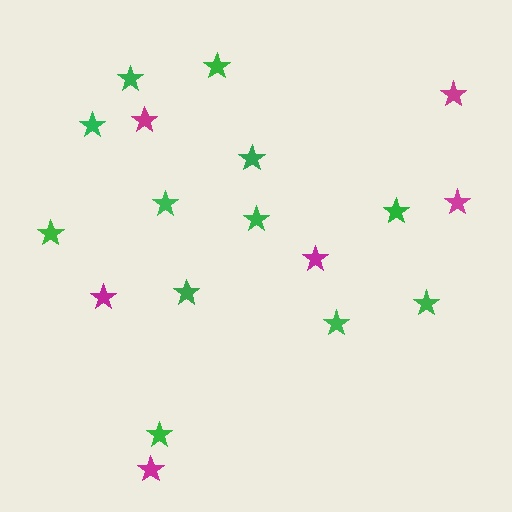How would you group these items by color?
There are 2 groups: one group of green stars (12) and one group of magenta stars (6).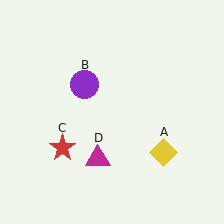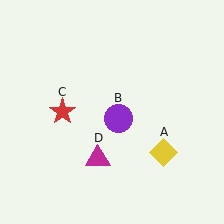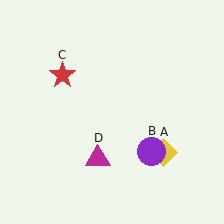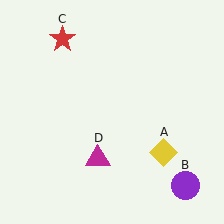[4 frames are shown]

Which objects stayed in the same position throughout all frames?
Yellow diamond (object A) and magenta triangle (object D) remained stationary.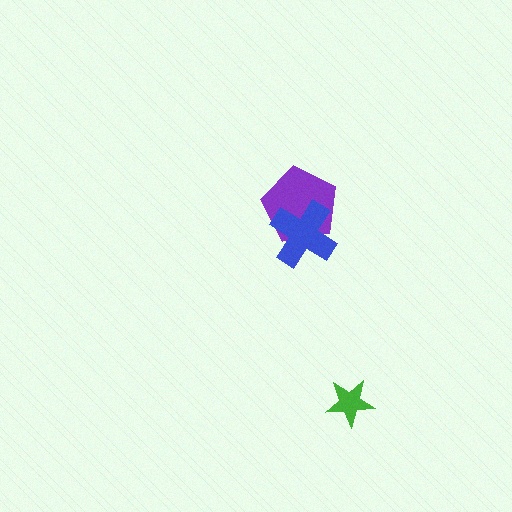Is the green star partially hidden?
No, no other shape covers it.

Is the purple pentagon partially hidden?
Yes, it is partially covered by another shape.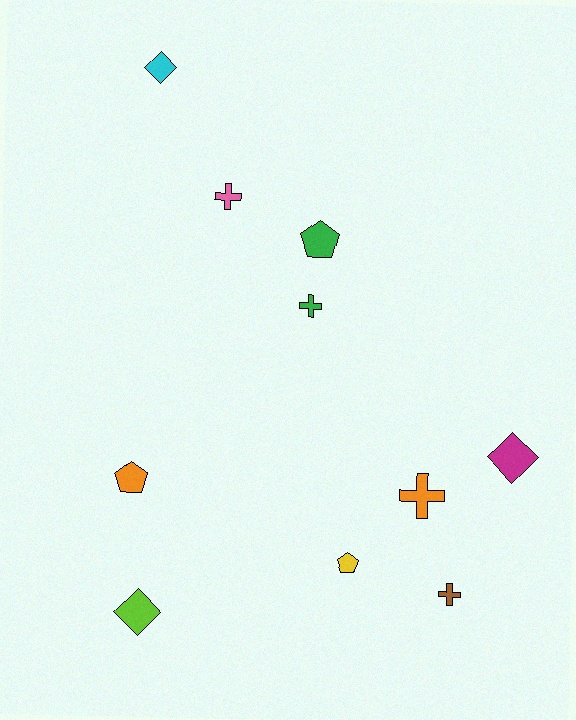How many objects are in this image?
There are 10 objects.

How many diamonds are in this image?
There are 3 diamonds.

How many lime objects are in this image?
There is 1 lime object.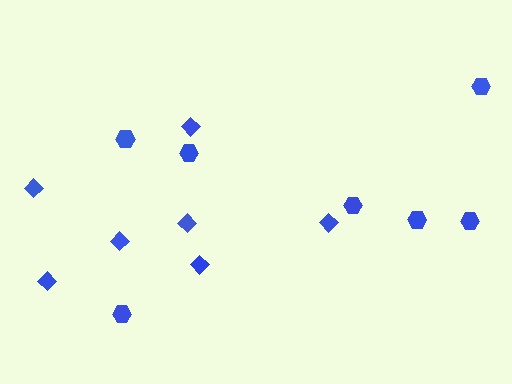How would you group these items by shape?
There are 2 groups: one group of diamonds (7) and one group of hexagons (7).